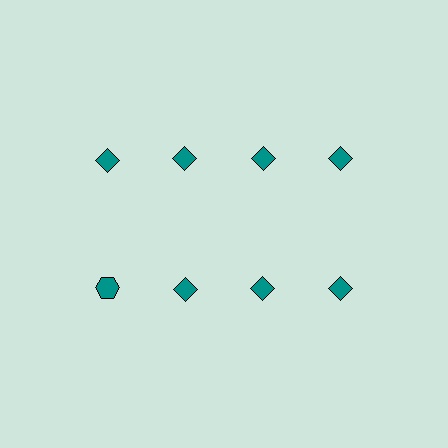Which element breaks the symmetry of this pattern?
The teal hexagon in the second row, leftmost column breaks the symmetry. All other shapes are teal diamonds.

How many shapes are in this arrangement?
There are 8 shapes arranged in a grid pattern.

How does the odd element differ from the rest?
It has a different shape: hexagon instead of diamond.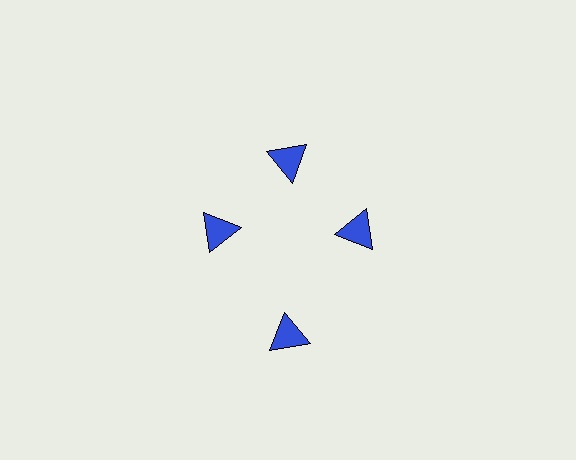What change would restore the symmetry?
The symmetry would be restored by moving it inward, back onto the ring so that all 4 triangles sit at equal angles and equal distance from the center.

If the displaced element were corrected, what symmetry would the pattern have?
It would have 4-fold rotational symmetry — the pattern would map onto itself every 90 degrees.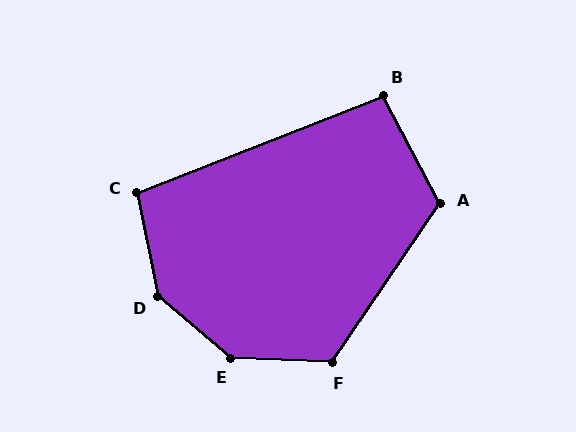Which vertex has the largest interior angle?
E, at approximately 142 degrees.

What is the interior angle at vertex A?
Approximately 118 degrees (obtuse).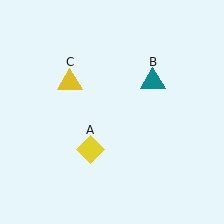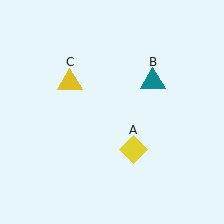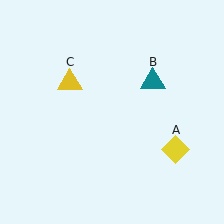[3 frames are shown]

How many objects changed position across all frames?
1 object changed position: yellow diamond (object A).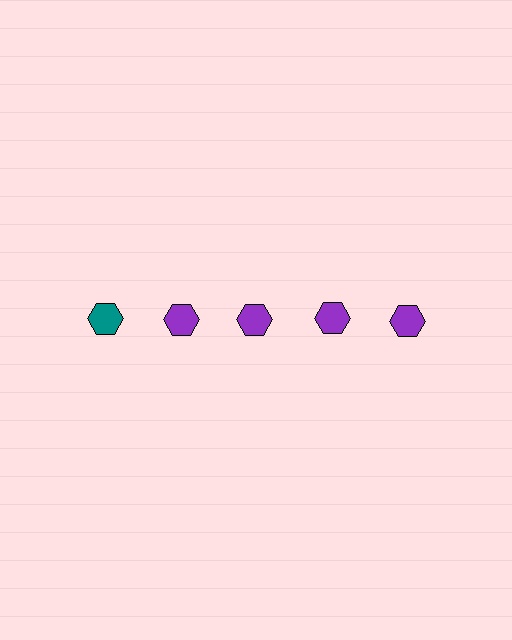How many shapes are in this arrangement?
There are 5 shapes arranged in a grid pattern.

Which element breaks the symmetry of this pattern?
The teal hexagon in the top row, leftmost column breaks the symmetry. All other shapes are purple hexagons.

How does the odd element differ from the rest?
It has a different color: teal instead of purple.